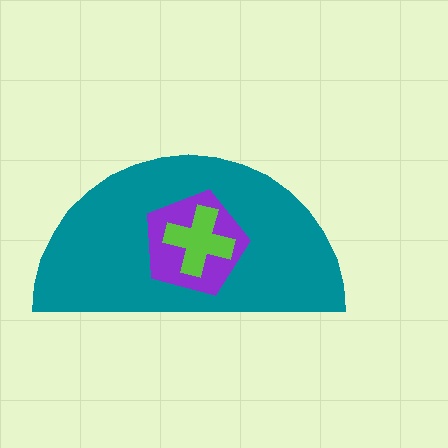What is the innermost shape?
The lime cross.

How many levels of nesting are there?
3.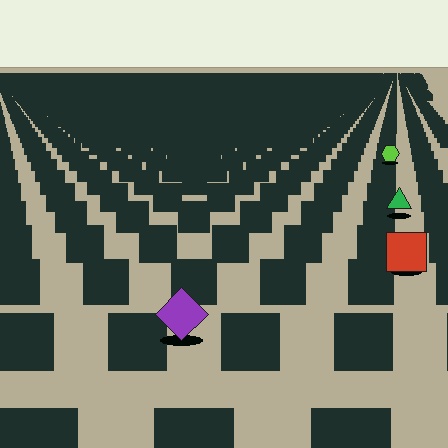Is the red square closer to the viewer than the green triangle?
Yes. The red square is closer — you can tell from the texture gradient: the ground texture is coarser near it.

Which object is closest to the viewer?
The purple diamond is closest. The texture marks near it are larger and more spread out.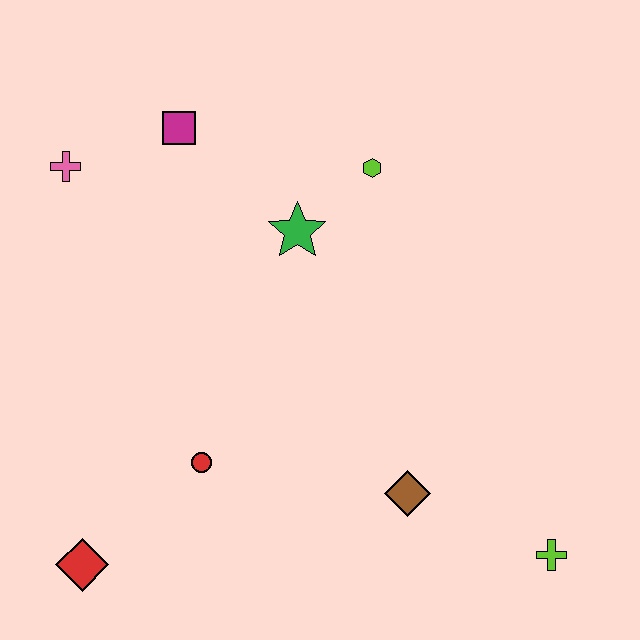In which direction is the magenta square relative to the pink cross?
The magenta square is to the right of the pink cross.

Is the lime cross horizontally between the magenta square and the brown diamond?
No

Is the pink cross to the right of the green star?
No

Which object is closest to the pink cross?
The magenta square is closest to the pink cross.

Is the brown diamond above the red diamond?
Yes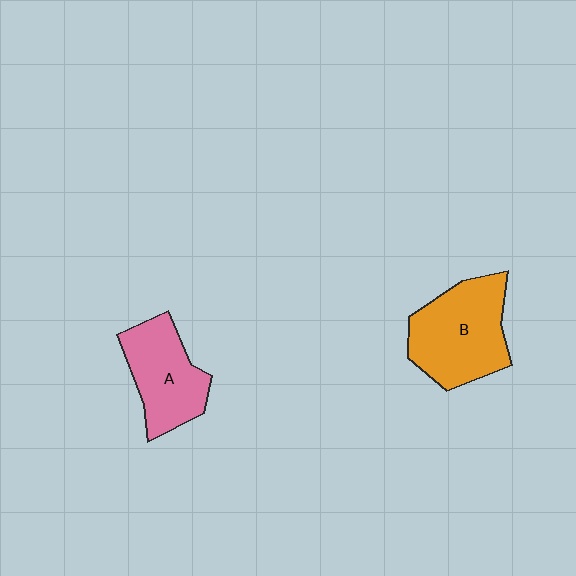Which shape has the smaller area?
Shape A (pink).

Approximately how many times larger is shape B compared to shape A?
Approximately 1.3 times.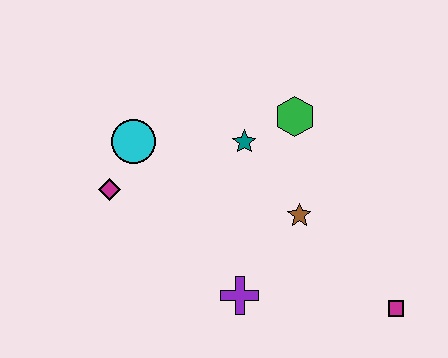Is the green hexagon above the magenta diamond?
Yes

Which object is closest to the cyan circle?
The magenta diamond is closest to the cyan circle.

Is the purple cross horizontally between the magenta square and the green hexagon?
No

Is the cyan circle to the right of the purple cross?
No